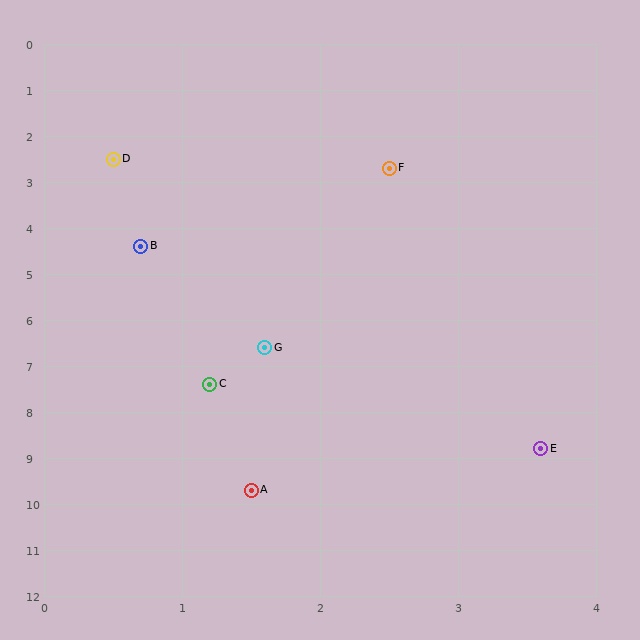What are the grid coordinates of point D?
Point D is at approximately (0.5, 2.5).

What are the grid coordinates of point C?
Point C is at approximately (1.2, 7.4).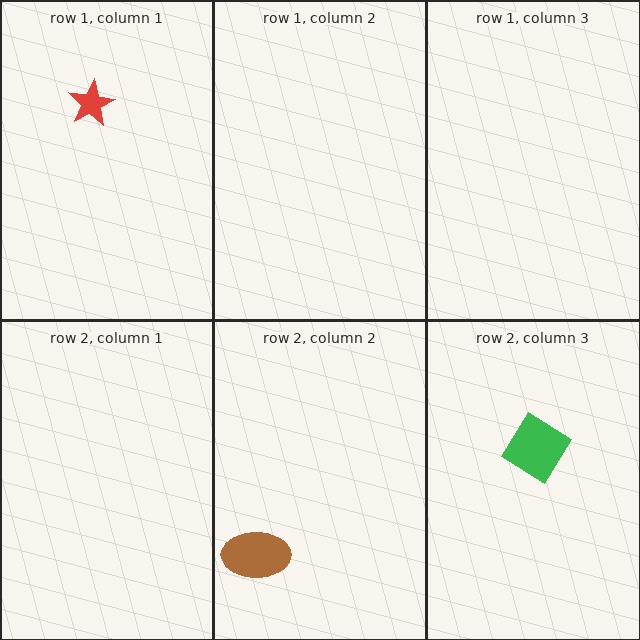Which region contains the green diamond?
The row 2, column 3 region.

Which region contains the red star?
The row 1, column 1 region.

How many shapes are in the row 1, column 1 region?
1.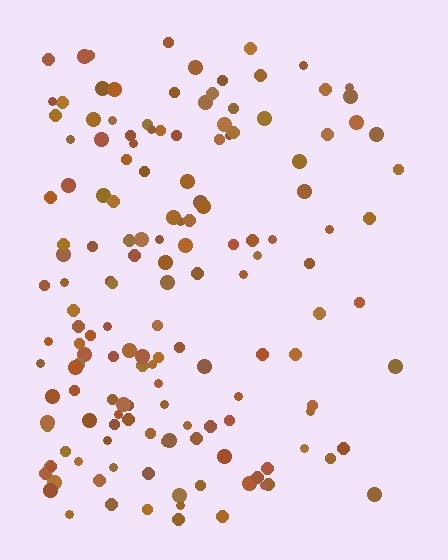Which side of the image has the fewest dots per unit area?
The right.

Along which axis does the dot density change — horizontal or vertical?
Horizontal.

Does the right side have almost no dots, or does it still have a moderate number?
Still a moderate number, just noticeably fewer than the left.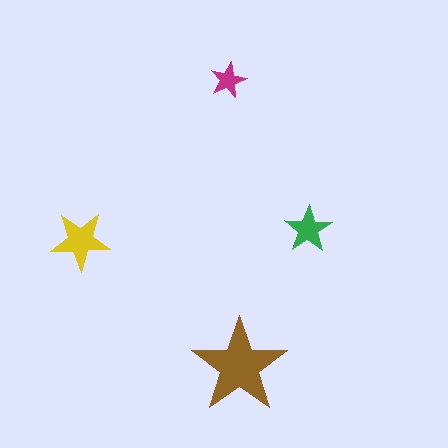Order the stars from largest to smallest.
the brown one, the yellow one, the green one, the magenta one.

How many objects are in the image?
There are 4 objects in the image.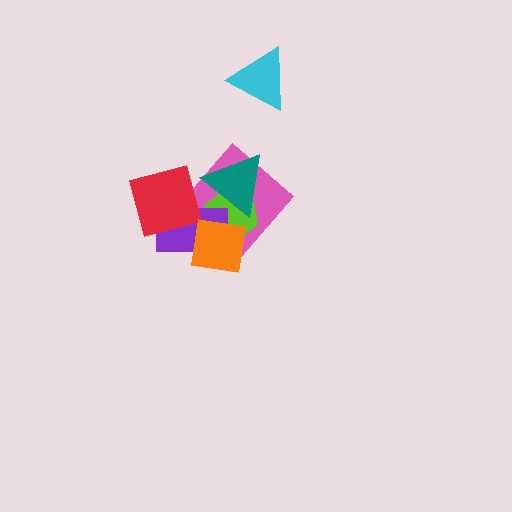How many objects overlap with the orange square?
3 objects overlap with the orange square.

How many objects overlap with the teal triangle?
3 objects overlap with the teal triangle.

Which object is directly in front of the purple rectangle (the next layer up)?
The red square is directly in front of the purple rectangle.